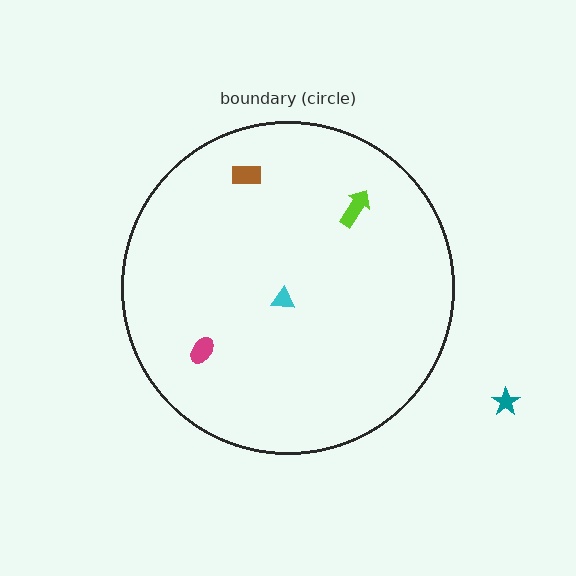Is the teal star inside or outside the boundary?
Outside.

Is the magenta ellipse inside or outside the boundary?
Inside.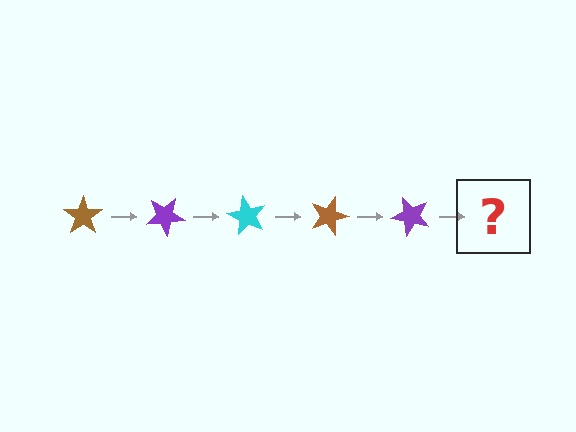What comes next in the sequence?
The next element should be a cyan star, rotated 150 degrees from the start.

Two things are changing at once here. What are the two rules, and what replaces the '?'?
The two rules are that it rotates 30 degrees each step and the color cycles through brown, purple, and cyan. The '?' should be a cyan star, rotated 150 degrees from the start.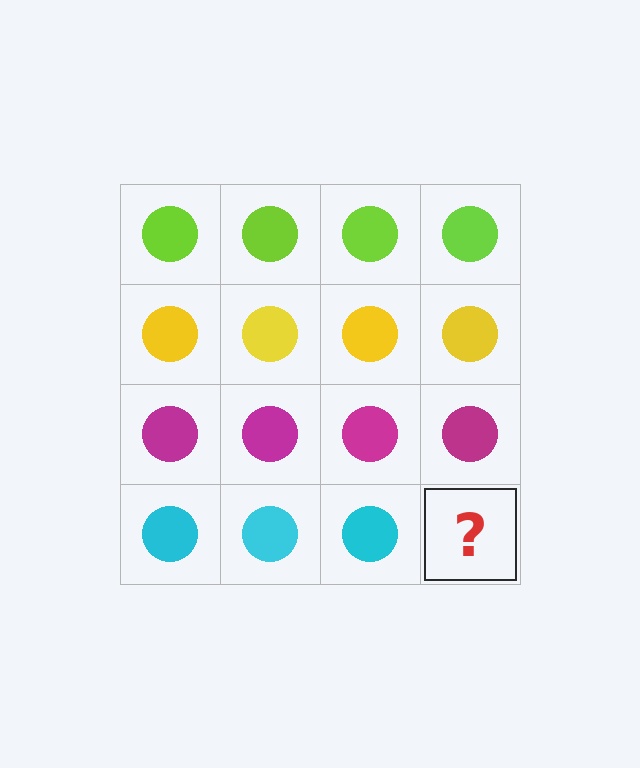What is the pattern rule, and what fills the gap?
The rule is that each row has a consistent color. The gap should be filled with a cyan circle.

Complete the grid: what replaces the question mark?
The question mark should be replaced with a cyan circle.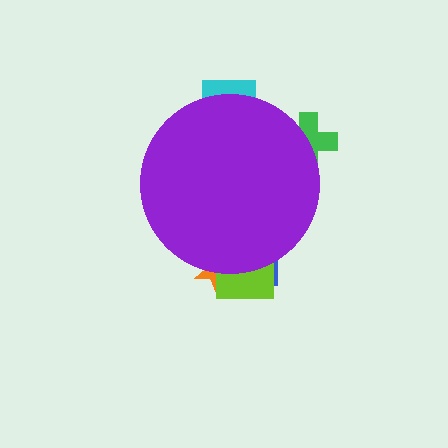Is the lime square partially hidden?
Yes, the lime square is partially hidden behind the purple circle.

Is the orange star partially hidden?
Yes, the orange star is partially hidden behind the purple circle.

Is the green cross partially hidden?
Yes, the green cross is partially hidden behind the purple circle.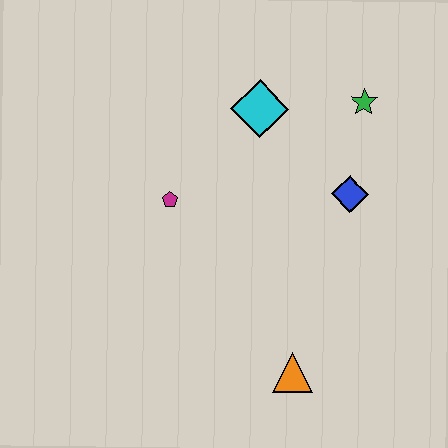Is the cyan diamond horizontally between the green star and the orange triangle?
No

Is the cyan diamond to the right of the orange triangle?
No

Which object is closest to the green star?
The blue diamond is closest to the green star.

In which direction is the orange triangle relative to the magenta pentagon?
The orange triangle is below the magenta pentagon.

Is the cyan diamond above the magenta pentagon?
Yes